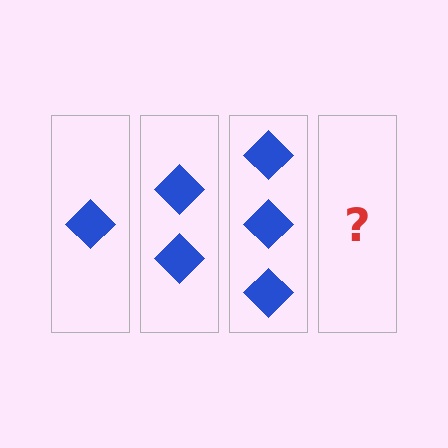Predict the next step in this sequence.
The next step is 4 diamonds.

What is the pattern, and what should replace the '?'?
The pattern is that each step adds one more diamond. The '?' should be 4 diamonds.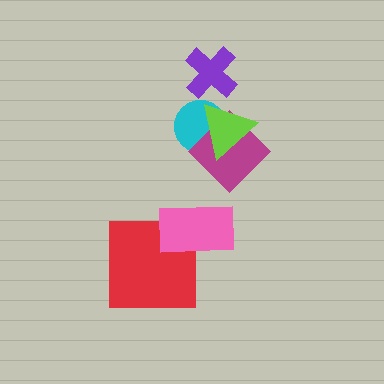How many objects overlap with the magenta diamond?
2 objects overlap with the magenta diamond.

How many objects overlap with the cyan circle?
2 objects overlap with the cyan circle.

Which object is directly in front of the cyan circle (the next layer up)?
The magenta diamond is directly in front of the cyan circle.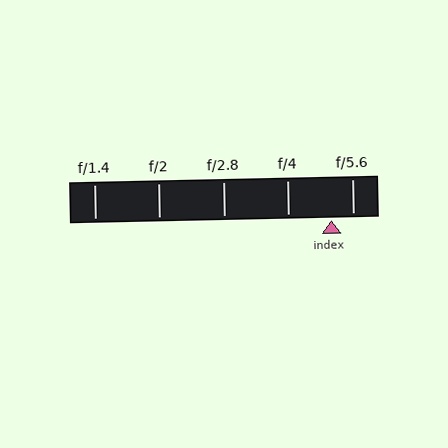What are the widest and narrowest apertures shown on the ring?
The widest aperture shown is f/1.4 and the narrowest is f/5.6.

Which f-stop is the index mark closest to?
The index mark is closest to f/5.6.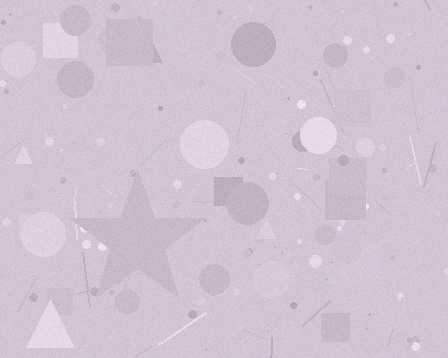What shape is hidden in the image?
A star is hidden in the image.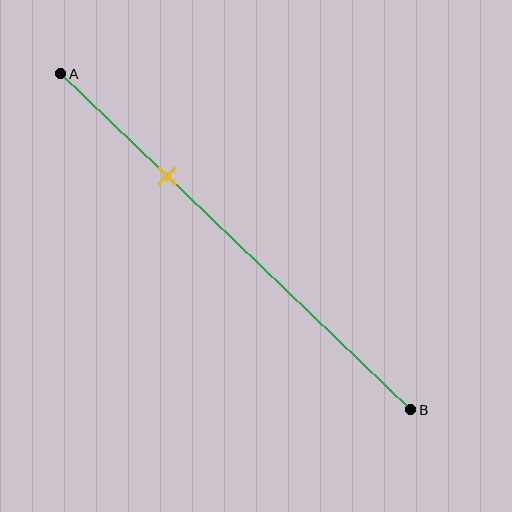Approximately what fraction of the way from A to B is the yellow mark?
The yellow mark is approximately 30% of the way from A to B.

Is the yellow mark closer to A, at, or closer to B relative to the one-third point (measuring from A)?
The yellow mark is approximately at the one-third point of segment AB.